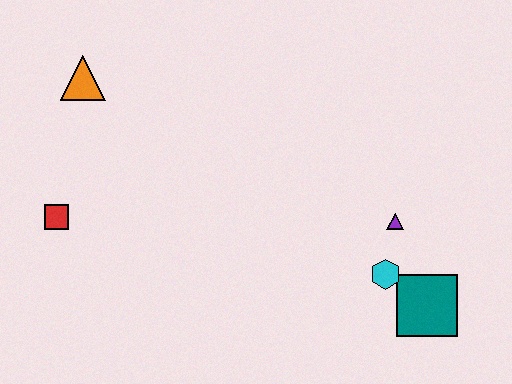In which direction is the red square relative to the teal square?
The red square is to the left of the teal square.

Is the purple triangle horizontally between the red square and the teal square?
Yes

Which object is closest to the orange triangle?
The red square is closest to the orange triangle.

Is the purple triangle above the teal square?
Yes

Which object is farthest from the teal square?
The orange triangle is farthest from the teal square.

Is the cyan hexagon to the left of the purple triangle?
Yes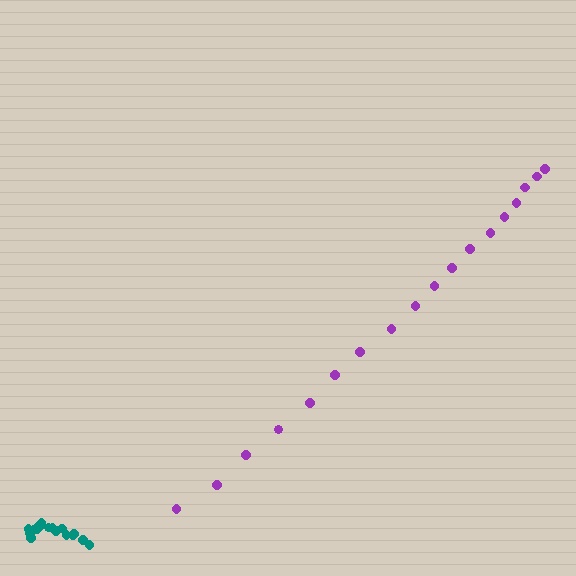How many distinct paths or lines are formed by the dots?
There are 2 distinct paths.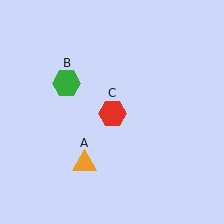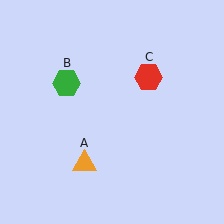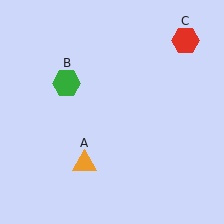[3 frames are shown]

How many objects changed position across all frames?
1 object changed position: red hexagon (object C).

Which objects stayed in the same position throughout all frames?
Orange triangle (object A) and green hexagon (object B) remained stationary.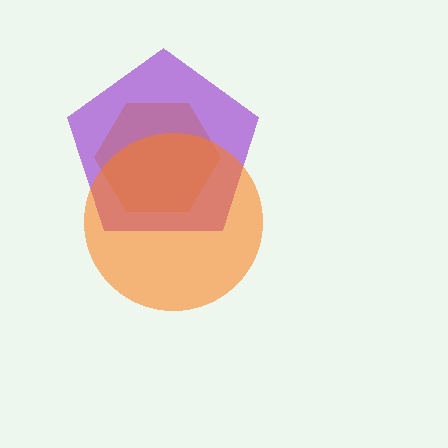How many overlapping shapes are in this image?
There are 3 overlapping shapes in the image.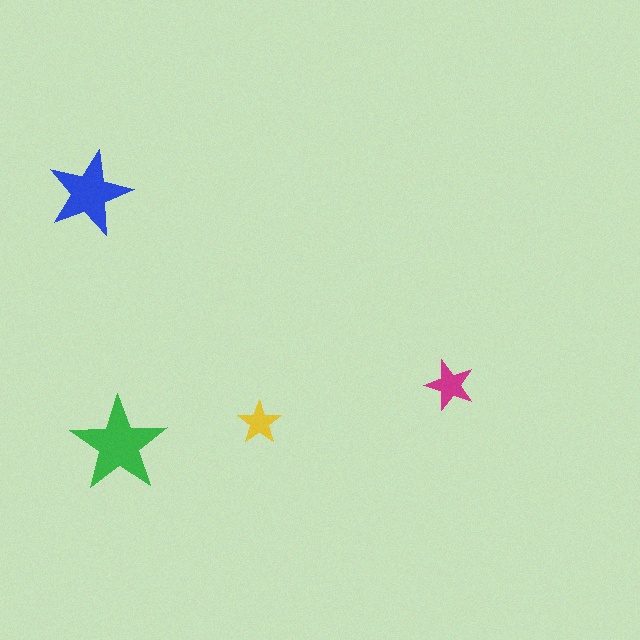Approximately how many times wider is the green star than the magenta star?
About 2 times wider.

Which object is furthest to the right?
The magenta star is rightmost.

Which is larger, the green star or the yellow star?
The green one.